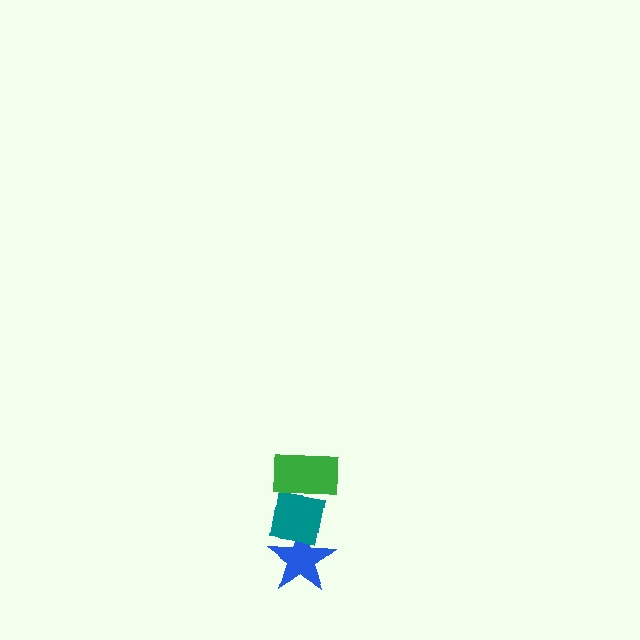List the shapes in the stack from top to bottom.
From top to bottom: the green rectangle, the teal square, the blue star.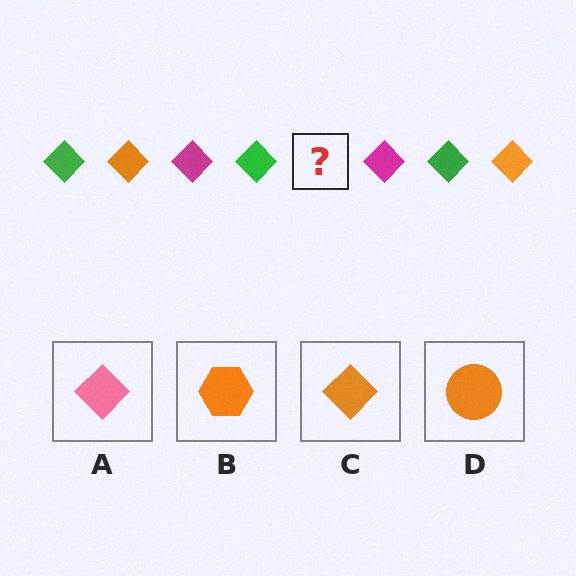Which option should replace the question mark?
Option C.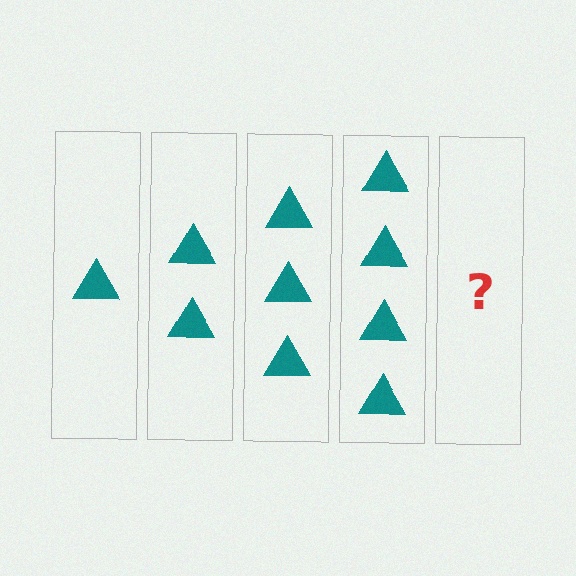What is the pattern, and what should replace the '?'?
The pattern is that each step adds one more triangle. The '?' should be 5 triangles.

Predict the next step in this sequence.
The next step is 5 triangles.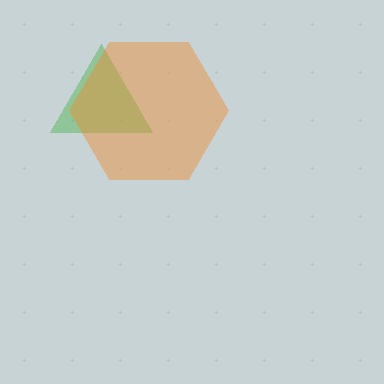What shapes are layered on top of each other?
The layered shapes are: a green triangle, an orange hexagon.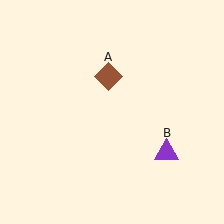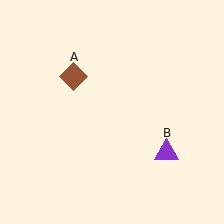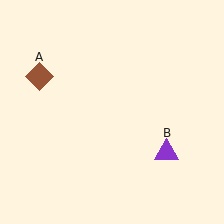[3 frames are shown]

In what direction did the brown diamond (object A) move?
The brown diamond (object A) moved left.